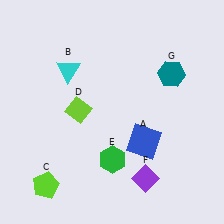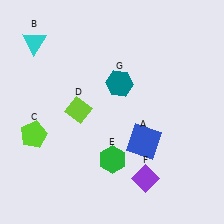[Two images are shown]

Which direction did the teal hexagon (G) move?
The teal hexagon (G) moved left.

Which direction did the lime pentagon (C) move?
The lime pentagon (C) moved up.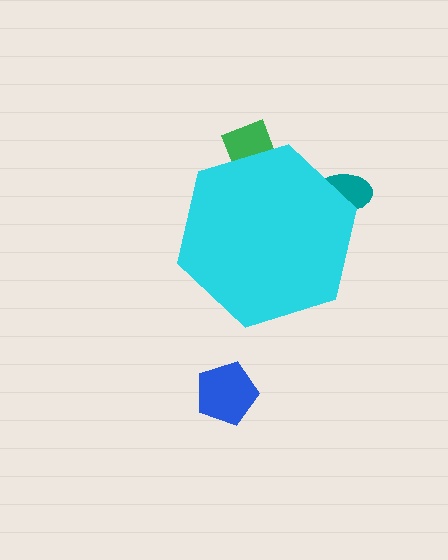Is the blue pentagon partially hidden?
No, the blue pentagon is fully visible.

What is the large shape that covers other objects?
A cyan hexagon.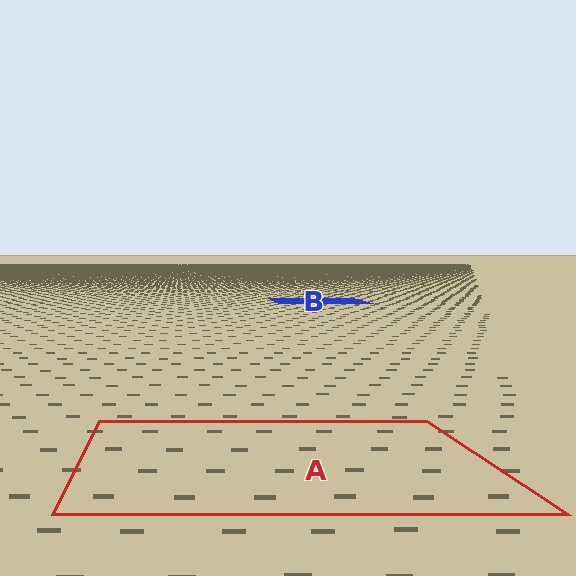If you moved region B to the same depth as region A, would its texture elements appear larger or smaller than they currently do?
They would appear larger. At a closer depth, the same texture elements are projected at a bigger on-screen size.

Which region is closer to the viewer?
Region A is closer. The texture elements there are larger and more spread out.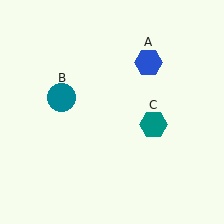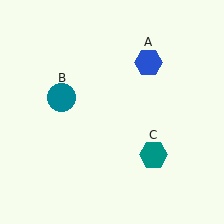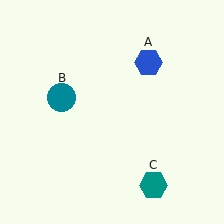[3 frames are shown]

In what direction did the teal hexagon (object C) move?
The teal hexagon (object C) moved down.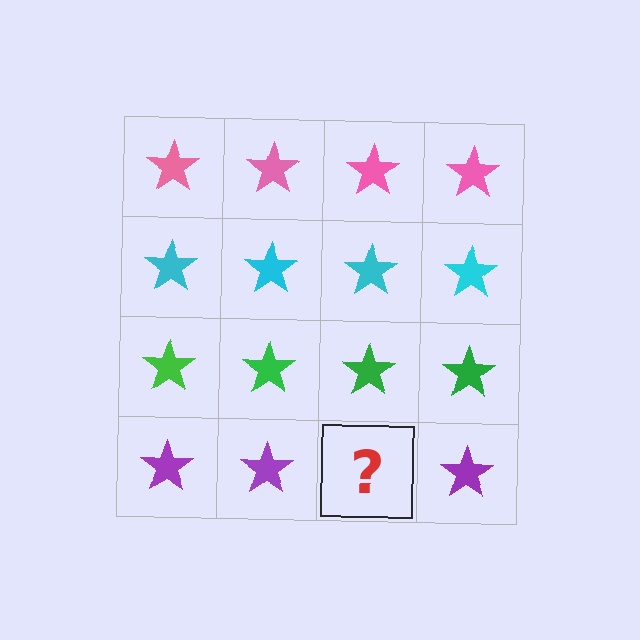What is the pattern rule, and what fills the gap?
The rule is that each row has a consistent color. The gap should be filled with a purple star.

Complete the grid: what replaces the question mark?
The question mark should be replaced with a purple star.